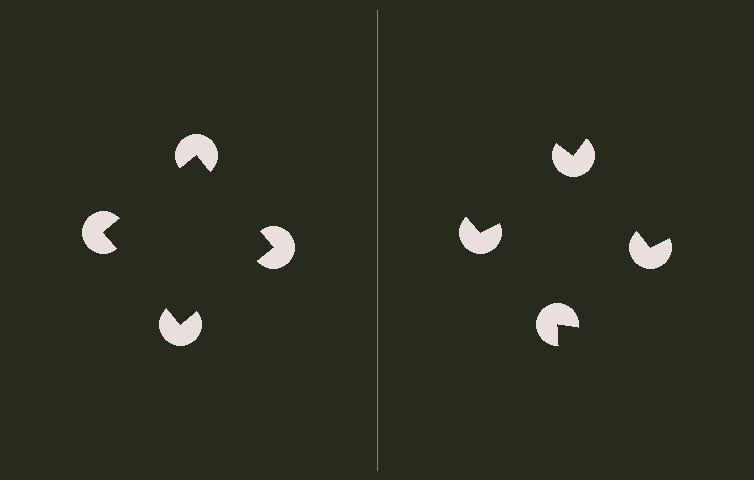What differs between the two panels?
The pac-man discs are positioned identically on both sides; only the wedge orientations differ. On the left they align to a square; on the right they are misaligned.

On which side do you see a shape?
An illusory square appears on the left side. On the right side the wedge cuts are rotated, so no coherent shape forms.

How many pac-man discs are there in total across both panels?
8 — 4 on each side.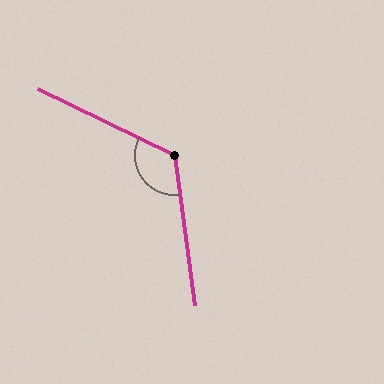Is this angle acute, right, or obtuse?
It is obtuse.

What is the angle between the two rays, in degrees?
Approximately 123 degrees.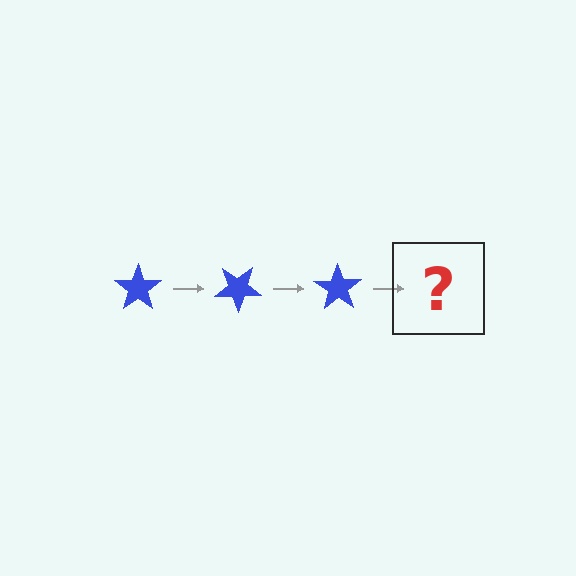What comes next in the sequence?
The next element should be a blue star rotated 105 degrees.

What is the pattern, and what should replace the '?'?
The pattern is that the star rotates 35 degrees each step. The '?' should be a blue star rotated 105 degrees.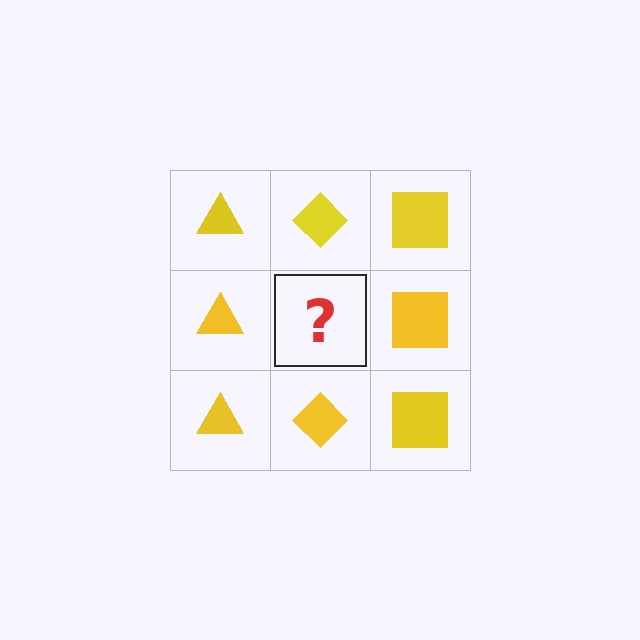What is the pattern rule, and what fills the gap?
The rule is that each column has a consistent shape. The gap should be filled with a yellow diamond.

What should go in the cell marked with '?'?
The missing cell should contain a yellow diamond.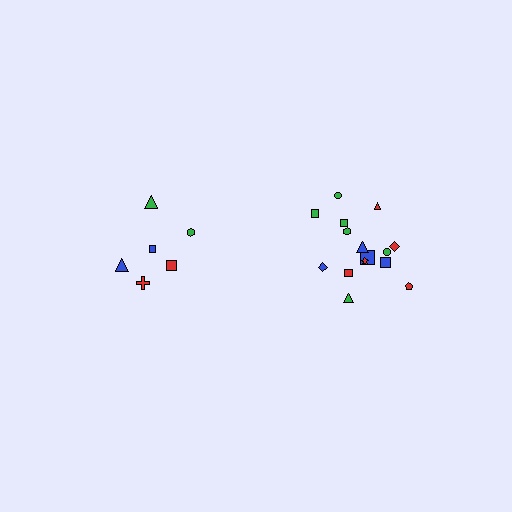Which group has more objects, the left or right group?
The right group.